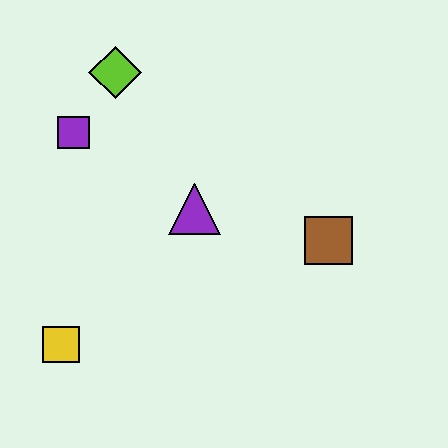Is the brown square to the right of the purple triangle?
Yes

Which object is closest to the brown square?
The purple triangle is closest to the brown square.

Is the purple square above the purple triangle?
Yes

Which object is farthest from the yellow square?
The brown square is farthest from the yellow square.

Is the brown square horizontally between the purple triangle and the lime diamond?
No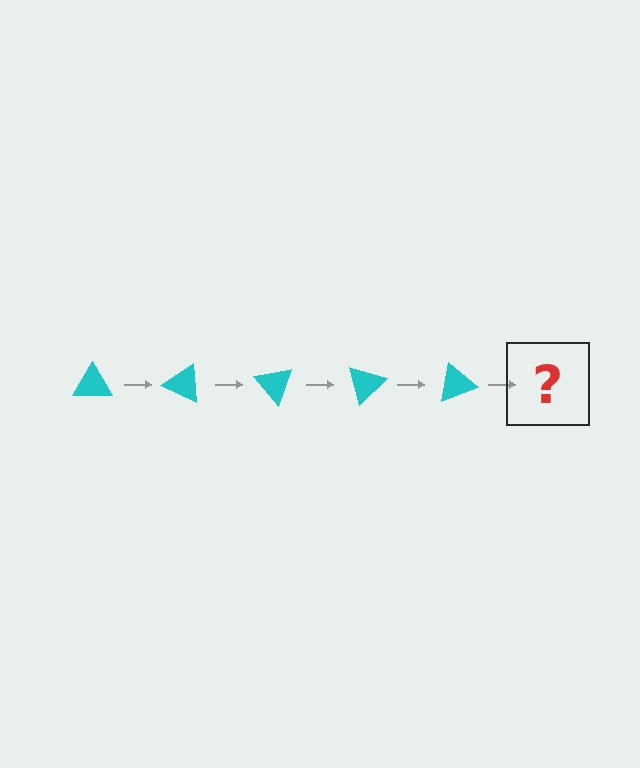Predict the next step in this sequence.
The next step is a cyan triangle rotated 125 degrees.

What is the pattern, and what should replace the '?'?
The pattern is that the triangle rotates 25 degrees each step. The '?' should be a cyan triangle rotated 125 degrees.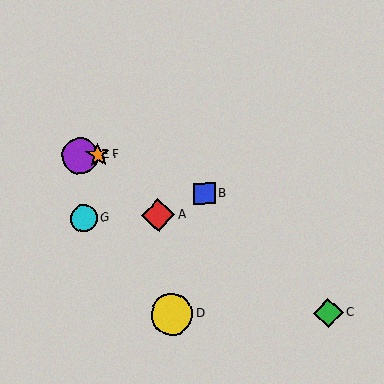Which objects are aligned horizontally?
Objects E, F are aligned horizontally.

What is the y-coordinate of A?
Object A is at y≈215.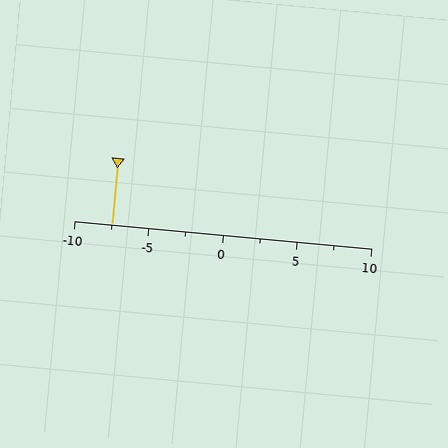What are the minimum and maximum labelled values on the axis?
The axis runs from -10 to 10.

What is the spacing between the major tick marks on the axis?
The major ticks are spaced 5 apart.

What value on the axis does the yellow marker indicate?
The marker indicates approximately -7.5.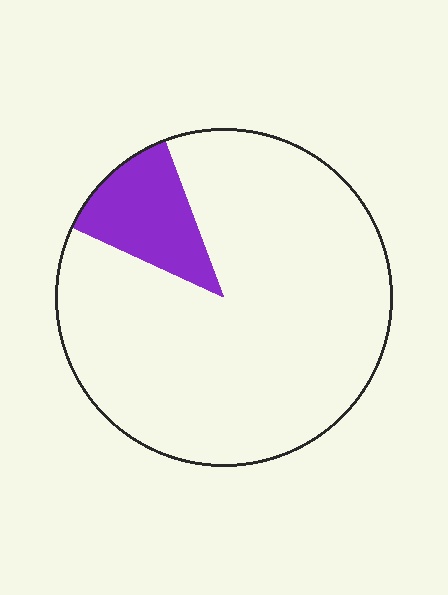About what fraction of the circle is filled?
About one eighth (1/8).